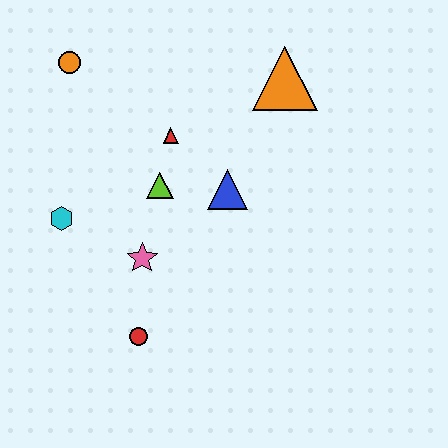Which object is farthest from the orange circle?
The red circle is farthest from the orange circle.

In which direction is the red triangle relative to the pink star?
The red triangle is above the pink star.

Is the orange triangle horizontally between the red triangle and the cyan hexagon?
No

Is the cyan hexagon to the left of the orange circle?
Yes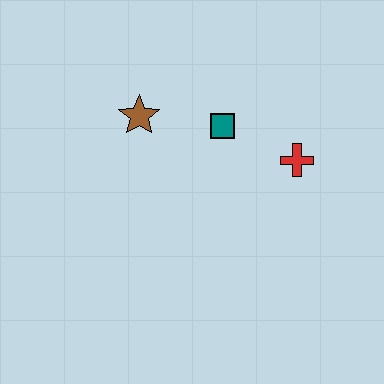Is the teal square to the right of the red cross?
No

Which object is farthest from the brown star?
The red cross is farthest from the brown star.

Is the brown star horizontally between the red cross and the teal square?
No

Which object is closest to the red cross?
The teal square is closest to the red cross.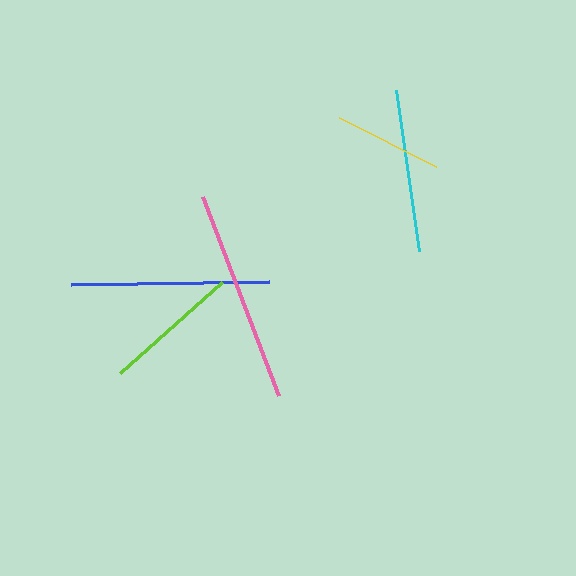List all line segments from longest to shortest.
From longest to shortest: pink, blue, cyan, lime, yellow.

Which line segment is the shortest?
The yellow line is the shortest at approximately 109 pixels.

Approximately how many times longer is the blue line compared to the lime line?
The blue line is approximately 1.4 times the length of the lime line.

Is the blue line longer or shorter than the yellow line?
The blue line is longer than the yellow line.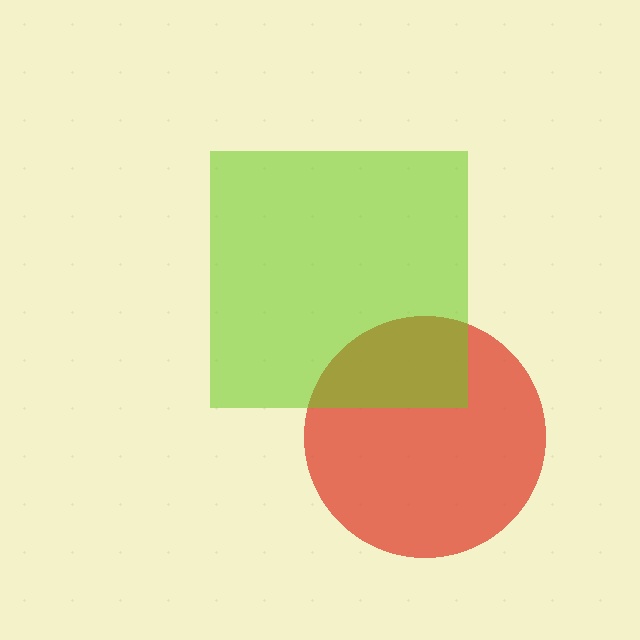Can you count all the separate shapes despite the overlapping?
Yes, there are 2 separate shapes.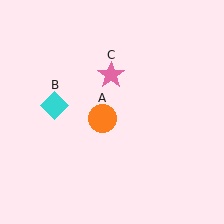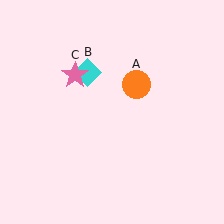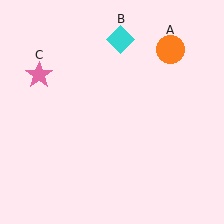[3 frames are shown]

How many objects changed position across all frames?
3 objects changed position: orange circle (object A), cyan diamond (object B), pink star (object C).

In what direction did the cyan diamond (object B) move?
The cyan diamond (object B) moved up and to the right.